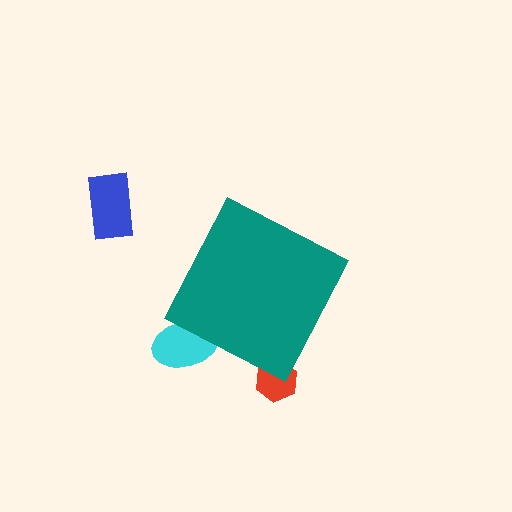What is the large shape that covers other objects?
A teal diamond.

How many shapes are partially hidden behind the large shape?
2 shapes are partially hidden.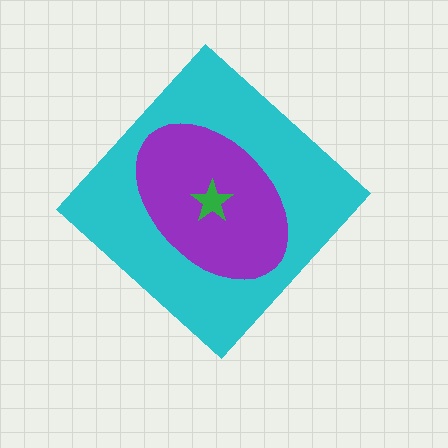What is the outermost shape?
The cyan diamond.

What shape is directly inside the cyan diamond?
The purple ellipse.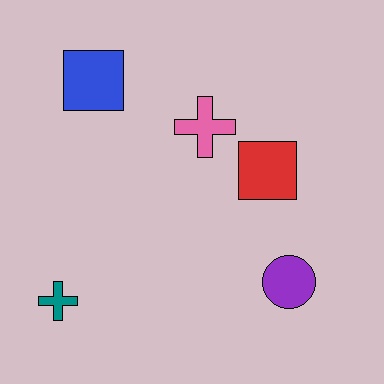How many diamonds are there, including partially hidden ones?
There are no diamonds.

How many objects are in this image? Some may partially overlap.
There are 5 objects.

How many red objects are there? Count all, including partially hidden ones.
There is 1 red object.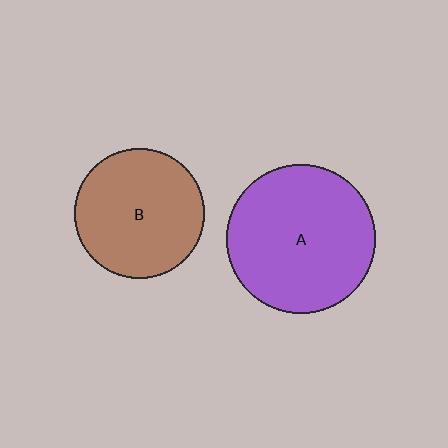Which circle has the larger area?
Circle A (purple).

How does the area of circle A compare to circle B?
Approximately 1.3 times.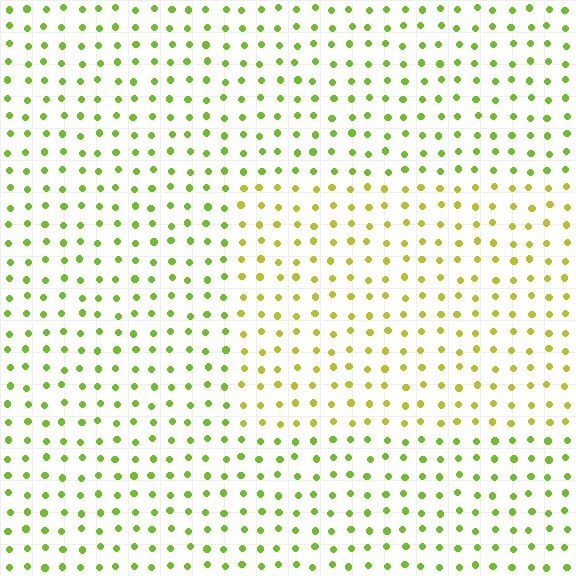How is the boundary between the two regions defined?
The boundary is defined purely by a slight shift in hue (about 28 degrees). Spacing, size, and orientation are identical on both sides.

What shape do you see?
I see a rectangle.